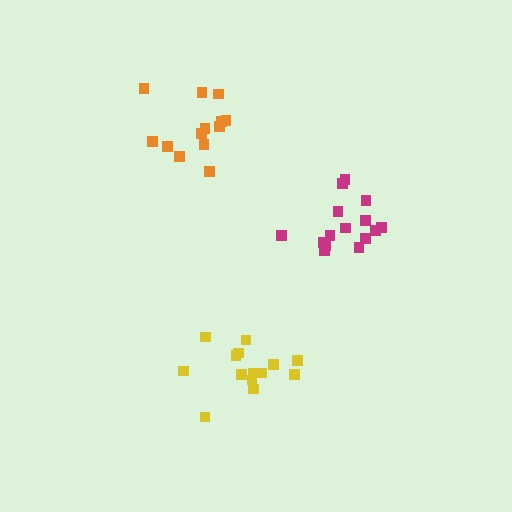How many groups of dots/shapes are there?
There are 3 groups.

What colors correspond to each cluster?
The clusters are colored: yellow, orange, magenta.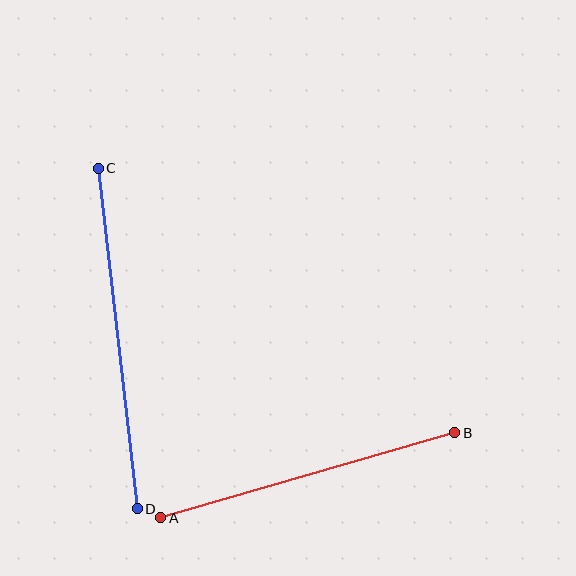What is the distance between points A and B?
The distance is approximately 306 pixels.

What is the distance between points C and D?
The distance is approximately 343 pixels.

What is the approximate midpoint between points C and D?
The midpoint is at approximately (118, 339) pixels.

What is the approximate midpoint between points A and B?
The midpoint is at approximately (308, 475) pixels.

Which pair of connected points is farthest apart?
Points C and D are farthest apart.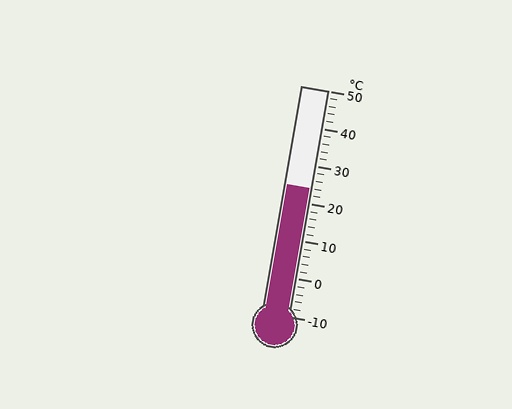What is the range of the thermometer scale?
The thermometer scale ranges from -10°C to 50°C.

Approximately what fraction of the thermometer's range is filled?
The thermometer is filled to approximately 55% of its range.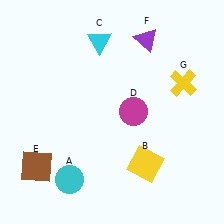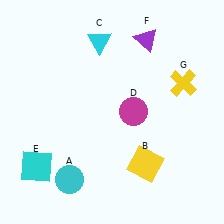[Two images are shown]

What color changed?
The square (E) changed from brown in Image 1 to cyan in Image 2.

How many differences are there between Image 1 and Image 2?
There is 1 difference between the two images.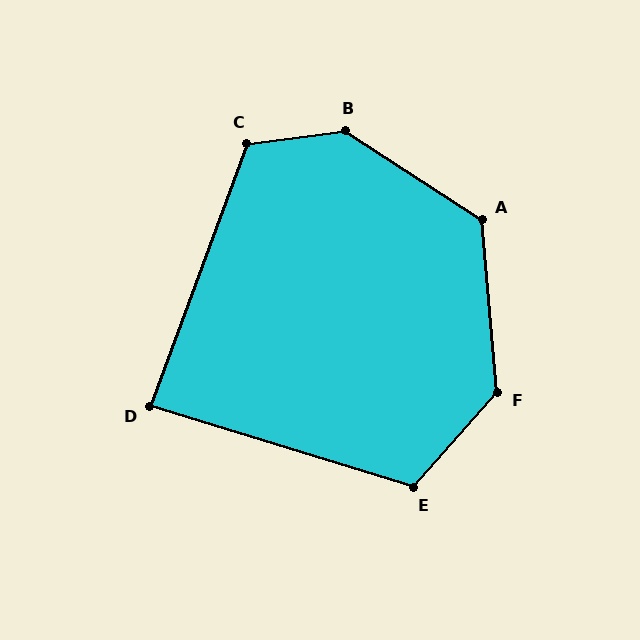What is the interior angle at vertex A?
Approximately 128 degrees (obtuse).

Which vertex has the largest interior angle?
B, at approximately 140 degrees.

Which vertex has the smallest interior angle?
D, at approximately 87 degrees.